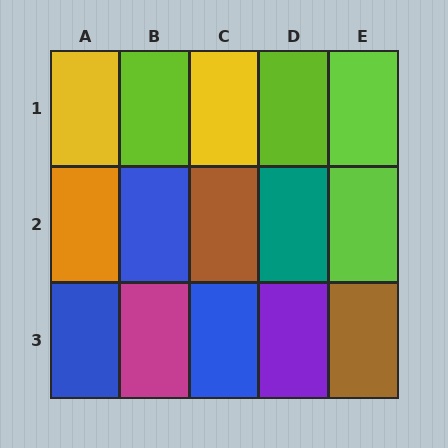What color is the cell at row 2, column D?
Teal.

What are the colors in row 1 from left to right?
Yellow, lime, yellow, lime, lime.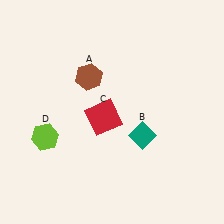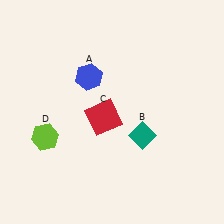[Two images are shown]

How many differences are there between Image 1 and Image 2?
There is 1 difference between the two images.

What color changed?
The hexagon (A) changed from brown in Image 1 to blue in Image 2.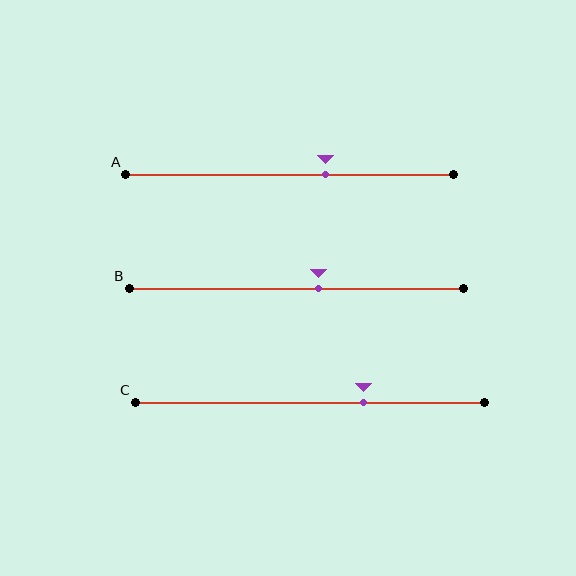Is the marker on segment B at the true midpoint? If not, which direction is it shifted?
No, the marker on segment B is shifted to the right by about 7% of the segment length.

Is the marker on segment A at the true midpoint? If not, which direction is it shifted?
No, the marker on segment A is shifted to the right by about 11% of the segment length.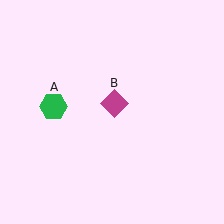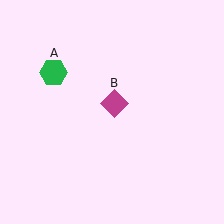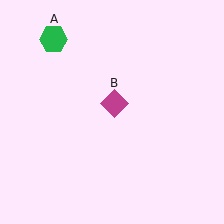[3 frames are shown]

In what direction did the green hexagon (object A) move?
The green hexagon (object A) moved up.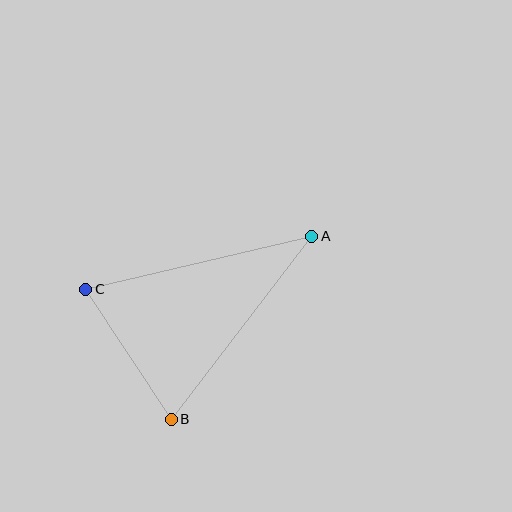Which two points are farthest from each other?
Points A and C are farthest from each other.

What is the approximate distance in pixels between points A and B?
The distance between A and B is approximately 231 pixels.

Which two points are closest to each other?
Points B and C are closest to each other.